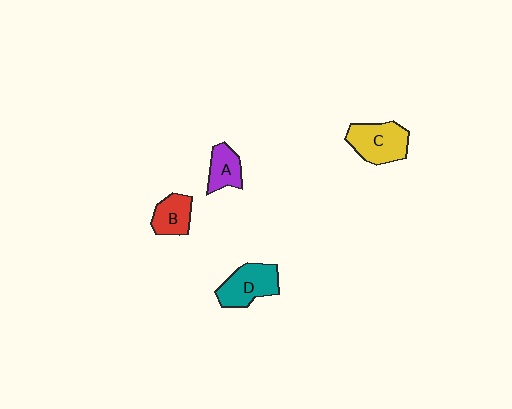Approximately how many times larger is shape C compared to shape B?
Approximately 1.5 times.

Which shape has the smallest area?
Shape A (purple).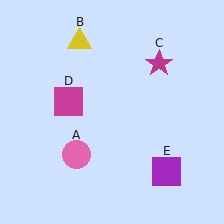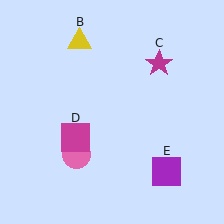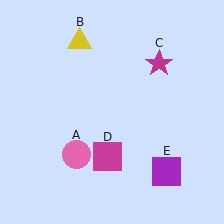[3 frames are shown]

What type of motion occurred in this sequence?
The magenta square (object D) rotated counterclockwise around the center of the scene.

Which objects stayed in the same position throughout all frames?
Pink circle (object A) and yellow triangle (object B) and magenta star (object C) and purple square (object E) remained stationary.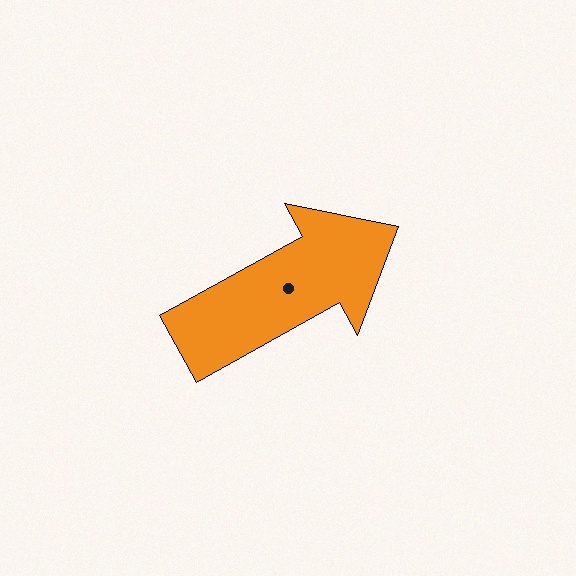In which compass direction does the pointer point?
Northeast.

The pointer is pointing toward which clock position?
Roughly 2 o'clock.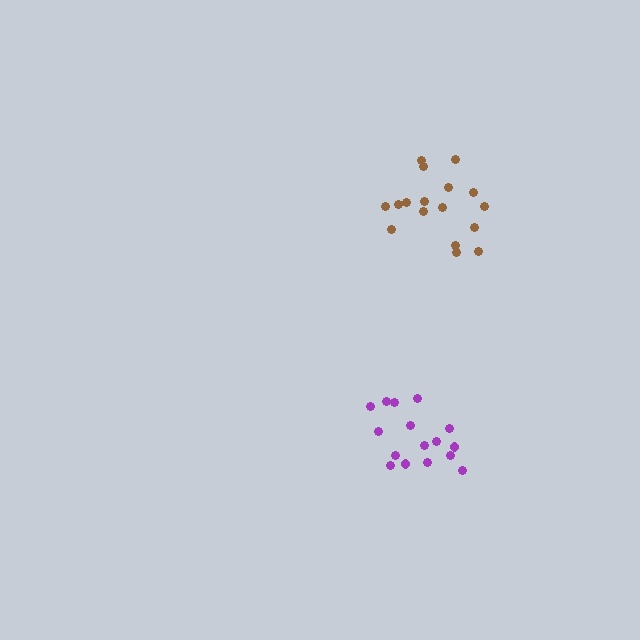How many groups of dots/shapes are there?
There are 2 groups.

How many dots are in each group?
Group 1: 17 dots, Group 2: 16 dots (33 total).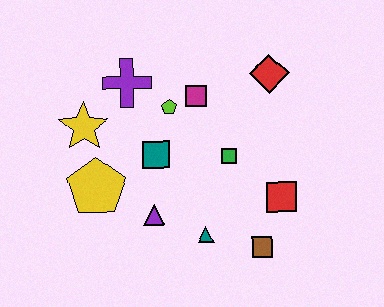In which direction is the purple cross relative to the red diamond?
The purple cross is to the left of the red diamond.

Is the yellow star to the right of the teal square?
No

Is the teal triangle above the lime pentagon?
No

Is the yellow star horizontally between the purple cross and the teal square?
No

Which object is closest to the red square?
The brown square is closest to the red square.